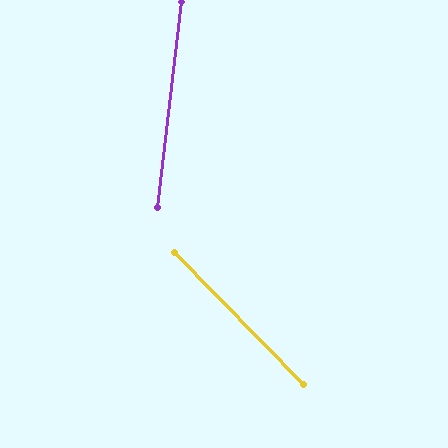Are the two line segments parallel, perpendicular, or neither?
Neither parallel nor perpendicular — they differ by about 51°.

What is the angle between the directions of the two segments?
Approximately 51 degrees.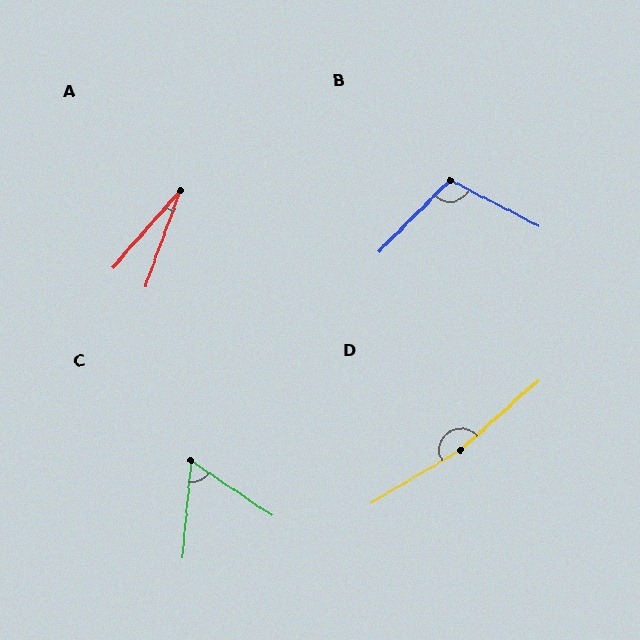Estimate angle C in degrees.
Approximately 61 degrees.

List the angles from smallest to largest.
A (21°), C (61°), B (108°), D (169°).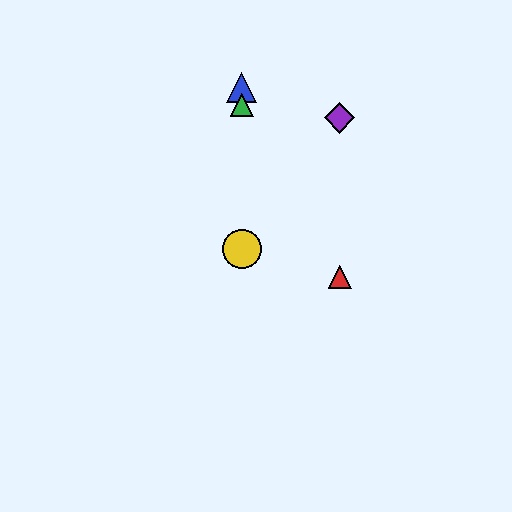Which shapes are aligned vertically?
The blue triangle, the green triangle, the yellow circle are aligned vertically.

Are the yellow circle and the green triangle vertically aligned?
Yes, both are at x≈242.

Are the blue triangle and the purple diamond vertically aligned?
No, the blue triangle is at x≈242 and the purple diamond is at x≈340.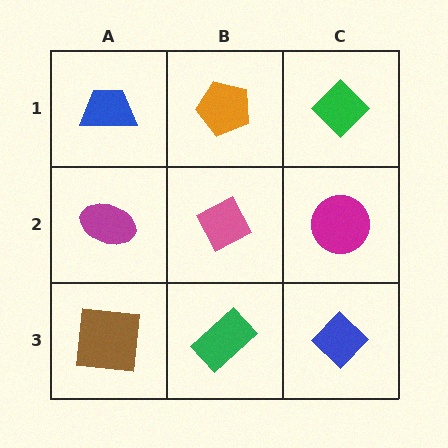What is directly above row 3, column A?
A magenta ellipse.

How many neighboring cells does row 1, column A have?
2.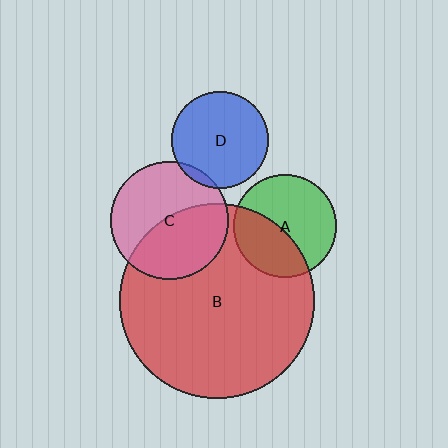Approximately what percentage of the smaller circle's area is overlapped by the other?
Approximately 45%.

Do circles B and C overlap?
Yes.